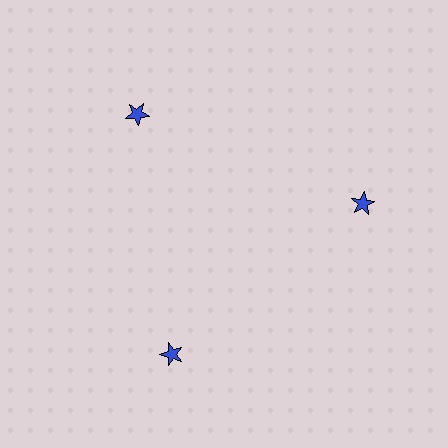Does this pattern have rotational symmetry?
Yes, this pattern has 3-fold rotational symmetry. It looks the same after rotating 120 degrees around the center.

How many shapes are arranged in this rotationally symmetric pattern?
There are 3 shapes, arranged in 3 groups of 1.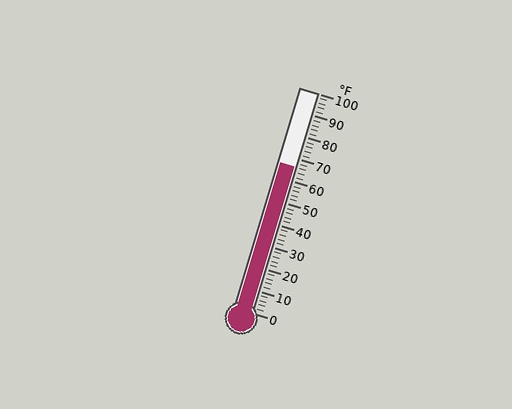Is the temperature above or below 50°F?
The temperature is above 50°F.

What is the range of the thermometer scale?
The thermometer scale ranges from 0°F to 100°F.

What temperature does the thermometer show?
The thermometer shows approximately 66°F.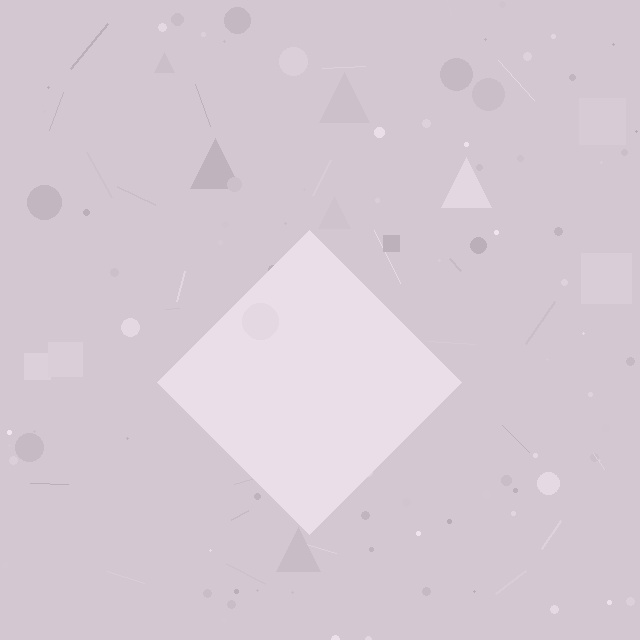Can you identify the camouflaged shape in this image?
The camouflaged shape is a diamond.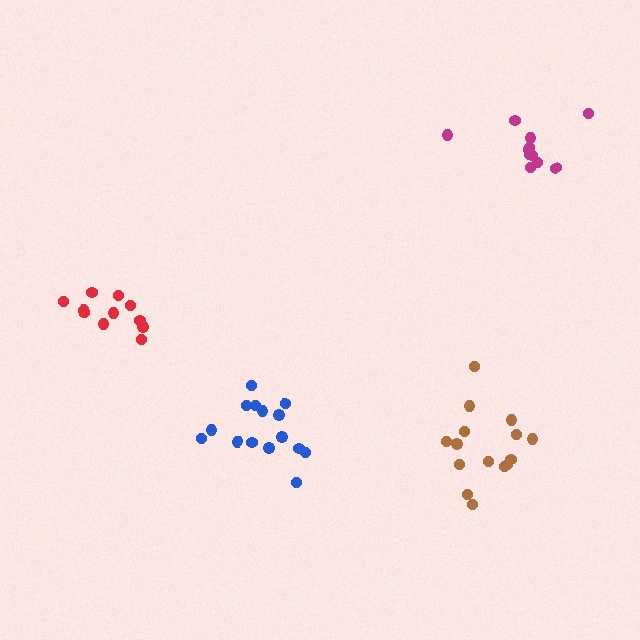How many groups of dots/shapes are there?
There are 4 groups.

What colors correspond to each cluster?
The clusters are colored: brown, blue, magenta, red.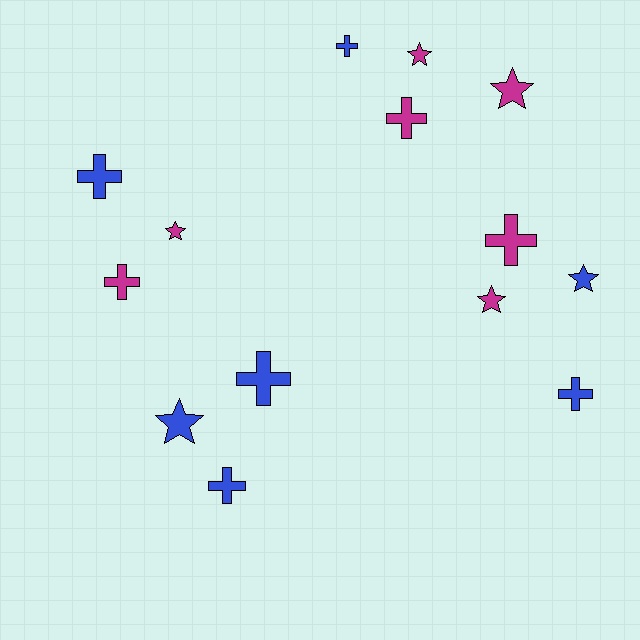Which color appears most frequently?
Magenta, with 7 objects.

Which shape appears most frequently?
Cross, with 8 objects.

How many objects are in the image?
There are 14 objects.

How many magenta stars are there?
There are 4 magenta stars.